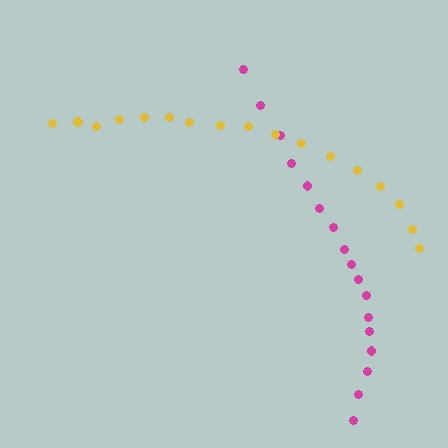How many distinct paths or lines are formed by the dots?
There are 2 distinct paths.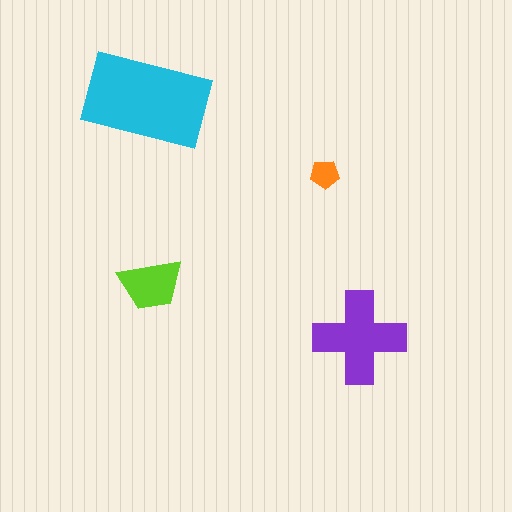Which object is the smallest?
The orange pentagon.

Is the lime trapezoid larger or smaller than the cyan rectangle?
Smaller.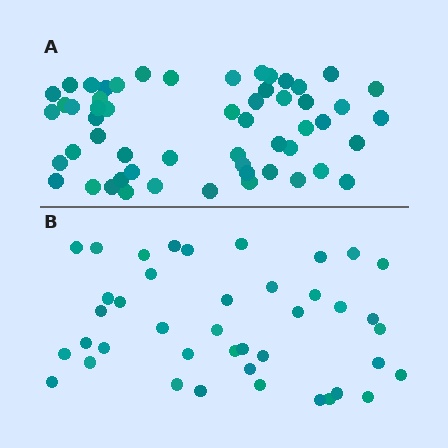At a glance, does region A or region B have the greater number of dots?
Region A (the top region) has more dots.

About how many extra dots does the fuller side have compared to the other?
Region A has approximately 15 more dots than region B.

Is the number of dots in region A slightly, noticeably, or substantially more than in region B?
Region A has noticeably more, but not dramatically so. The ratio is roughly 1.3 to 1.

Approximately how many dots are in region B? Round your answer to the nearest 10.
About 40 dots. (The exact count is 41, which rounds to 40.)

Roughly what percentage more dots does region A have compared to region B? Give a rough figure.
About 35% more.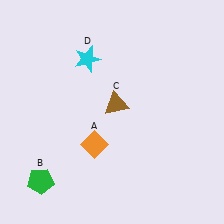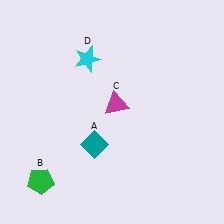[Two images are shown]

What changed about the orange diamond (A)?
In Image 1, A is orange. In Image 2, it changed to teal.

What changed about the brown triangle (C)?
In Image 1, C is brown. In Image 2, it changed to magenta.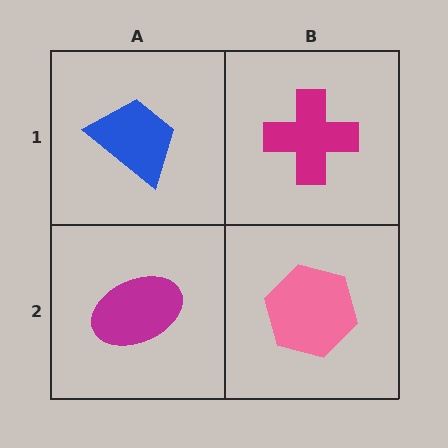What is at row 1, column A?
A blue trapezoid.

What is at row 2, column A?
A magenta ellipse.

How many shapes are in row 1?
2 shapes.